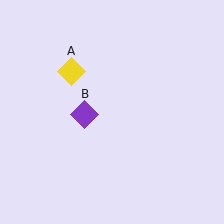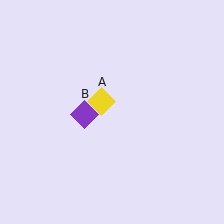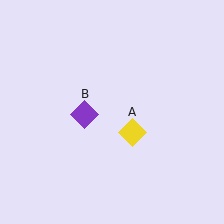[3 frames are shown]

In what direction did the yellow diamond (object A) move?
The yellow diamond (object A) moved down and to the right.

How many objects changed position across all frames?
1 object changed position: yellow diamond (object A).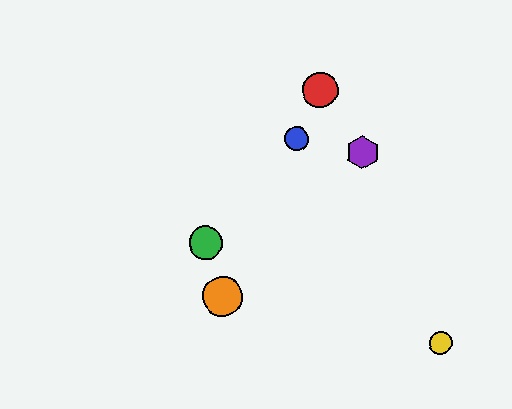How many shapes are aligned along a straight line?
3 shapes (the red circle, the blue circle, the orange circle) are aligned along a straight line.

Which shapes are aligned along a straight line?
The red circle, the blue circle, the orange circle are aligned along a straight line.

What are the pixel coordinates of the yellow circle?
The yellow circle is at (441, 343).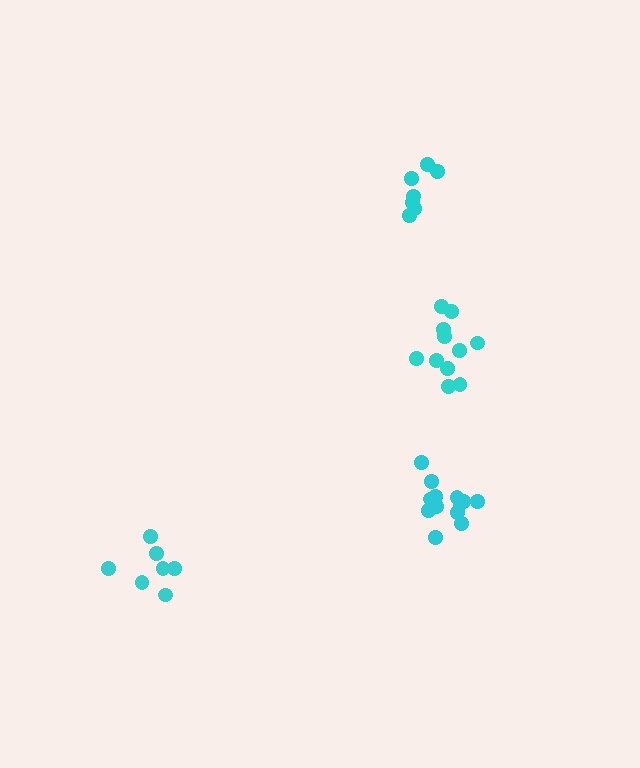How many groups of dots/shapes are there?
There are 4 groups.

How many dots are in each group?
Group 1: 11 dots, Group 2: 7 dots, Group 3: 7 dots, Group 4: 13 dots (38 total).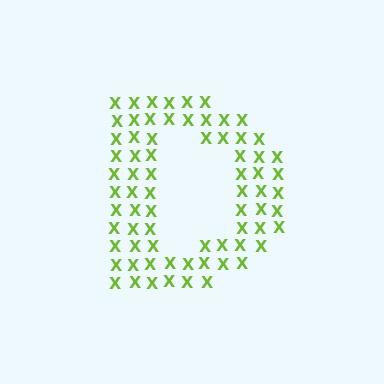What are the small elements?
The small elements are letter X's.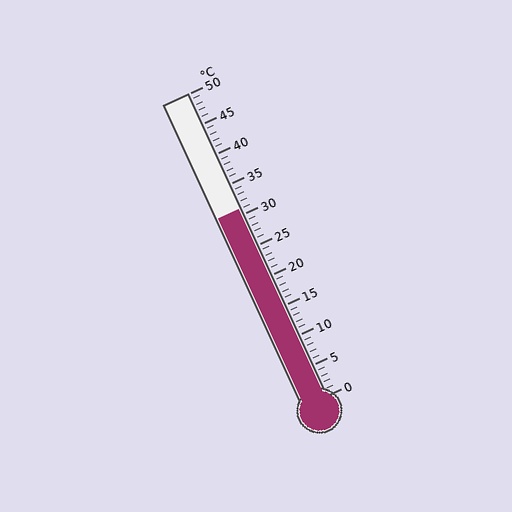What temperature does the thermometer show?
The thermometer shows approximately 31°C.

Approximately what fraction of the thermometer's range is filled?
The thermometer is filled to approximately 60% of its range.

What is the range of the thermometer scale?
The thermometer scale ranges from 0°C to 50°C.